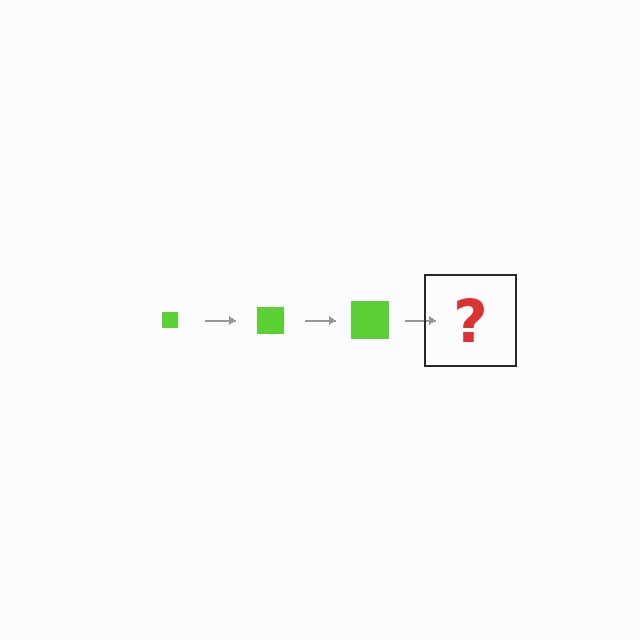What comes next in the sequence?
The next element should be a lime square, larger than the previous one.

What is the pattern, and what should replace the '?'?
The pattern is that the square gets progressively larger each step. The '?' should be a lime square, larger than the previous one.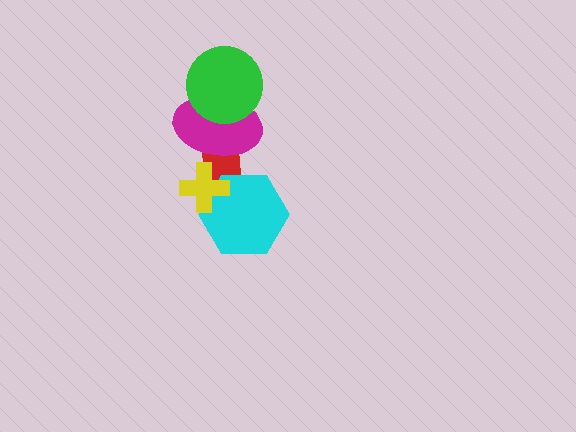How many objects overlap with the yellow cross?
2 objects overlap with the yellow cross.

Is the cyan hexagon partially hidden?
Yes, it is partially covered by another shape.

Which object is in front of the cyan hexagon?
The yellow cross is in front of the cyan hexagon.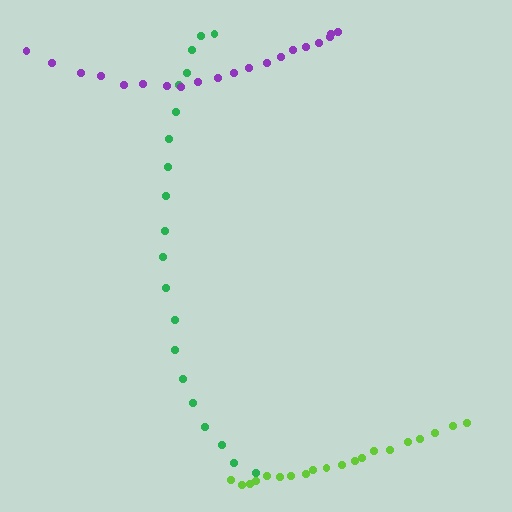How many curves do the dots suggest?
There are 3 distinct paths.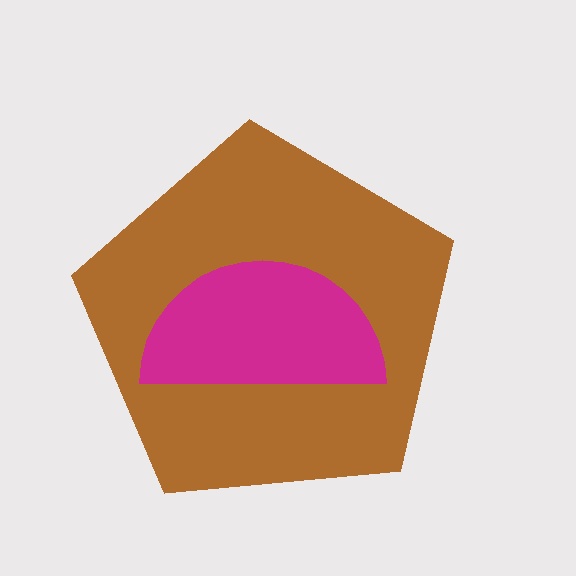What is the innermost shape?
The magenta semicircle.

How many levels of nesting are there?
2.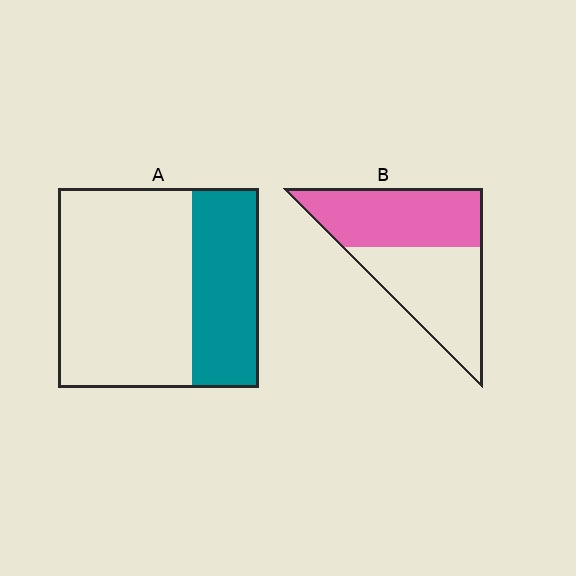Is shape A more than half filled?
No.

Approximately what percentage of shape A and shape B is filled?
A is approximately 35% and B is approximately 50%.